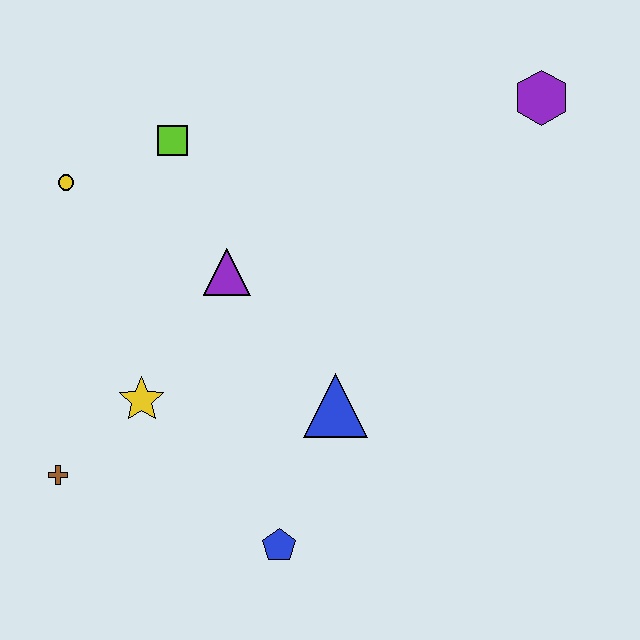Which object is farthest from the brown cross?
The purple hexagon is farthest from the brown cross.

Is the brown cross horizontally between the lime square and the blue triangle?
No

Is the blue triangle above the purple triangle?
No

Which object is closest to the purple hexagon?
The purple triangle is closest to the purple hexagon.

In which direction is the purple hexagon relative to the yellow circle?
The purple hexagon is to the right of the yellow circle.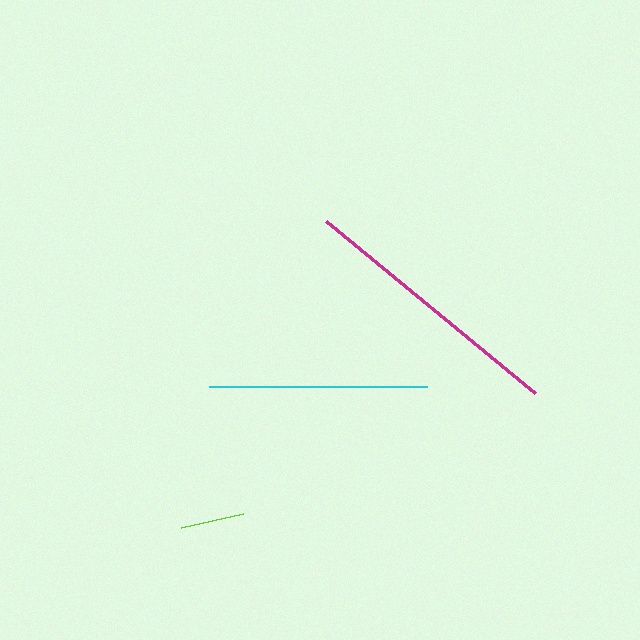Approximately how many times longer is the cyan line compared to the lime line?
The cyan line is approximately 3.4 times the length of the lime line.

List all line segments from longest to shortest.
From longest to shortest: magenta, cyan, lime.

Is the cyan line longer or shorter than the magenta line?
The magenta line is longer than the cyan line.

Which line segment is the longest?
The magenta line is the longest at approximately 270 pixels.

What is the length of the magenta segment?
The magenta segment is approximately 270 pixels long.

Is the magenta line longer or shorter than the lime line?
The magenta line is longer than the lime line.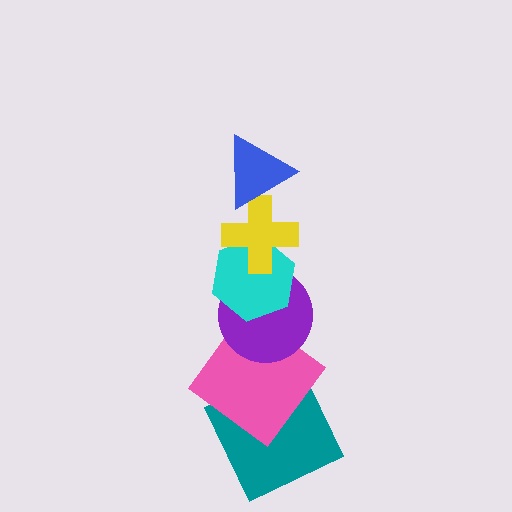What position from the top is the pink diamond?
The pink diamond is 5th from the top.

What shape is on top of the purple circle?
The cyan hexagon is on top of the purple circle.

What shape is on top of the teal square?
The pink diamond is on top of the teal square.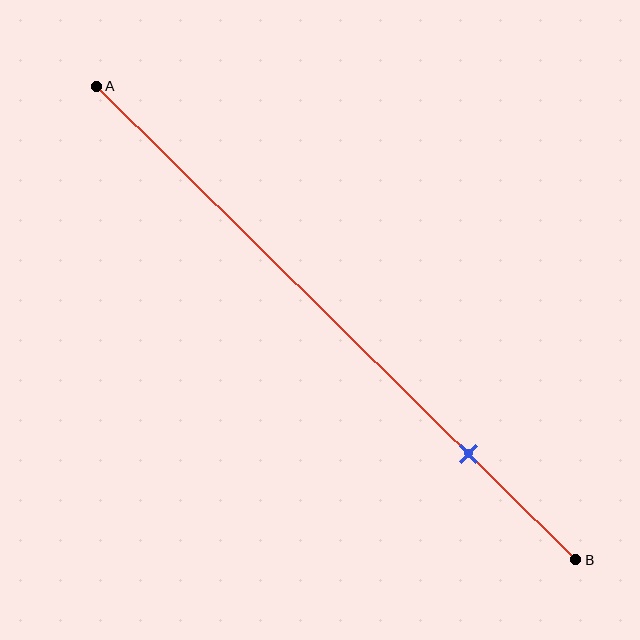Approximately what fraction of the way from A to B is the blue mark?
The blue mark is approximately 80% of the way from A to B.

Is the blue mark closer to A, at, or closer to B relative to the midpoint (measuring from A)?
The blue mark is closer to point B than the midpoint of segment AB.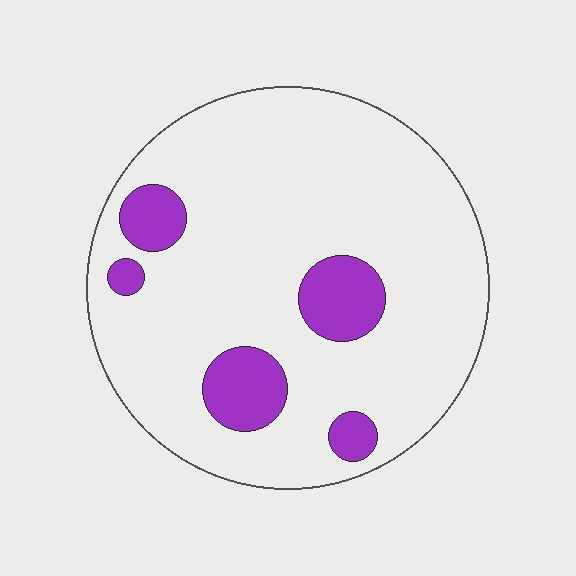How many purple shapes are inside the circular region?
5.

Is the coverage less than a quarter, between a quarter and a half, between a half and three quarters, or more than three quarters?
Less than a quarter.